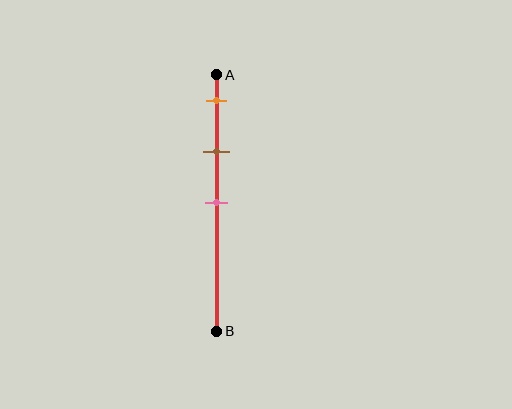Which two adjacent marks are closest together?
The orange and brown marks are the closest adjacent pair.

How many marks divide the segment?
There are 3 marks dividing the segment.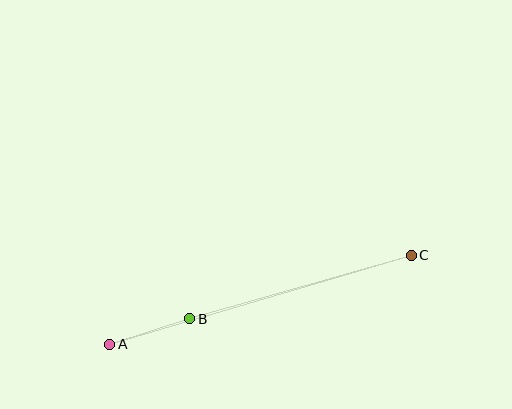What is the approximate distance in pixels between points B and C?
The distance between B and C is approximately 230 pixels.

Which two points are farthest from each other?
Points A and C are farthest from each other.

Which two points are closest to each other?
Points A and B are closest to each other.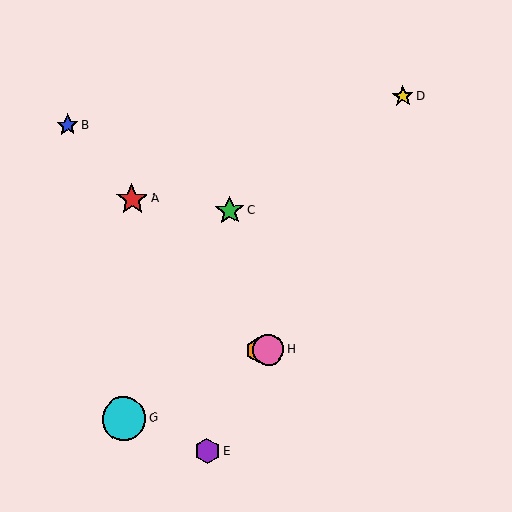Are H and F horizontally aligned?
Yes, both are at y≈350.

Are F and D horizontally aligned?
No, F is at y≈350 and D is at y≈96.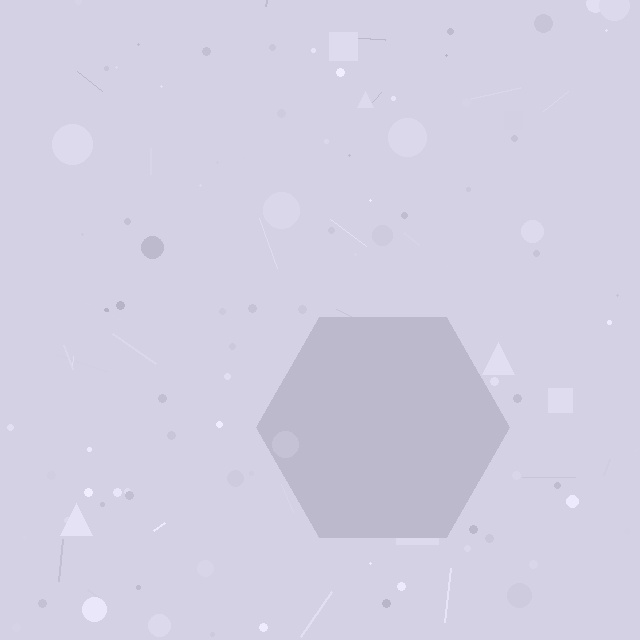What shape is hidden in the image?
A hexagon is hidden in the image.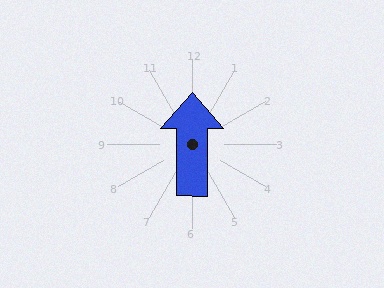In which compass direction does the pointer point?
North.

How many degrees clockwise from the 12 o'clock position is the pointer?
Approximately 0 degrees.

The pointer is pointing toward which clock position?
Roughly 12 o'clock.